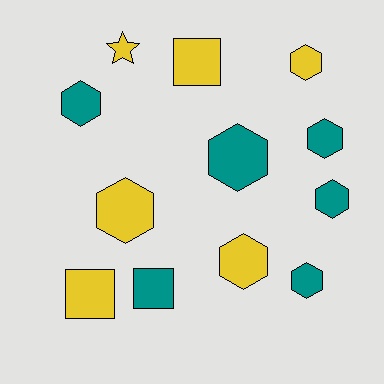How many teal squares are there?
There is 1 teal square.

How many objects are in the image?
There are 12 objects.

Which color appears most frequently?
Teal, with 6 objects.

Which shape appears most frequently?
Hexagon, with 8 objects.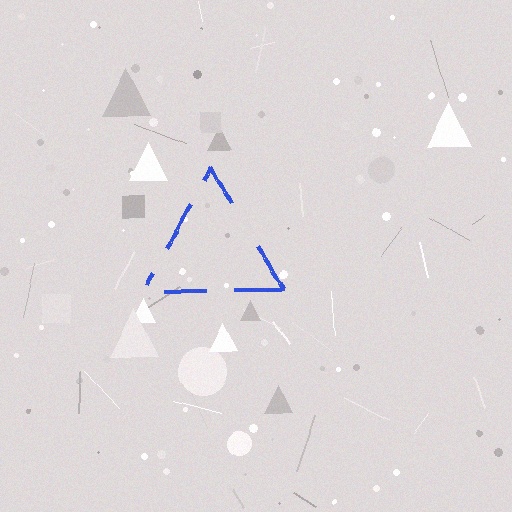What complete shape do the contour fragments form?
The contour fragments form a triangle.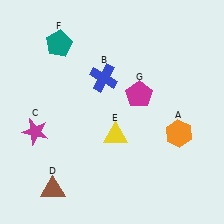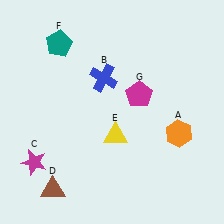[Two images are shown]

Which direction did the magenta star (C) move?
The magenta star (C) moved down.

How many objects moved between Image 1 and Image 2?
1 object moved between the two images.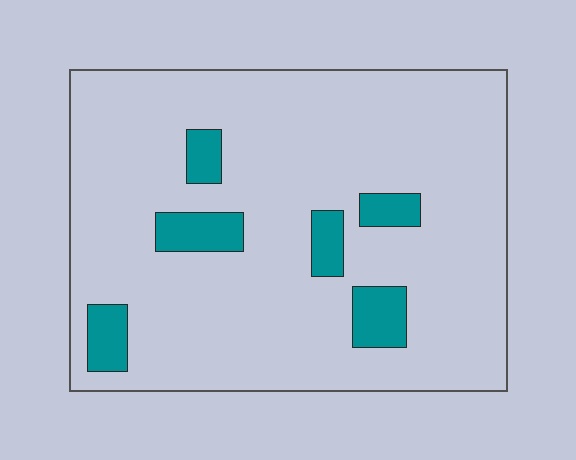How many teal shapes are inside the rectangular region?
6.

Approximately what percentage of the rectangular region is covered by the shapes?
Approximately 10%.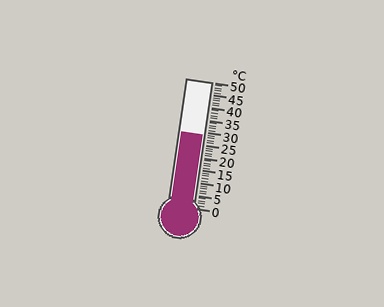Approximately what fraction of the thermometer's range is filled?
The thermometer is filled to approximately 60% of its range.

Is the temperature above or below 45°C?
The temperature is below 45°C.